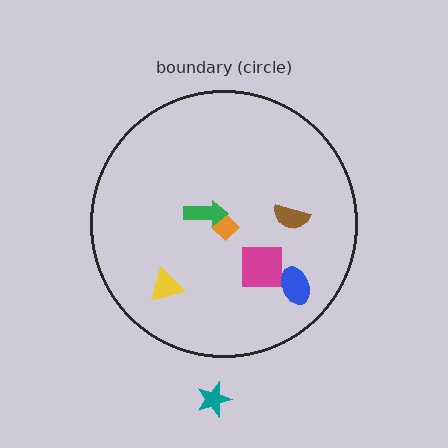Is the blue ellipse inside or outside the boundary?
Inside.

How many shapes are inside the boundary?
6 inside, 1 outside.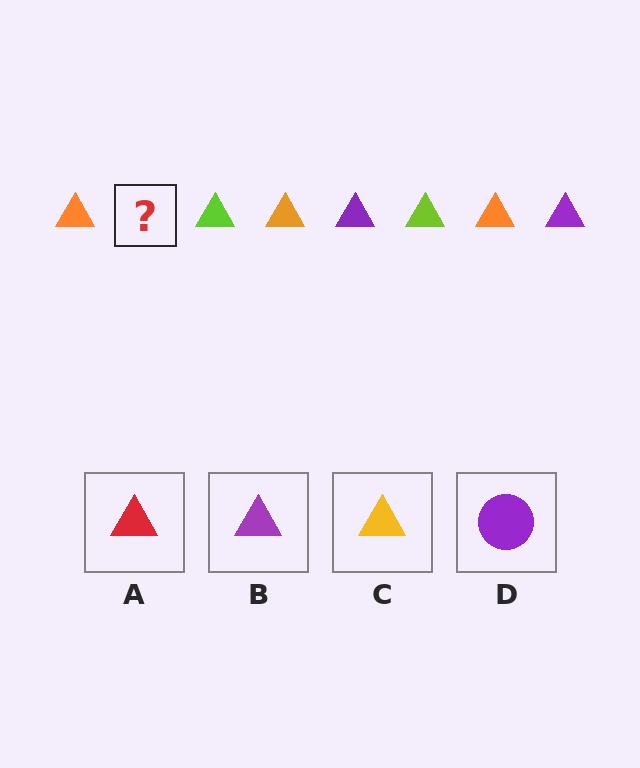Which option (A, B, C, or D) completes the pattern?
B.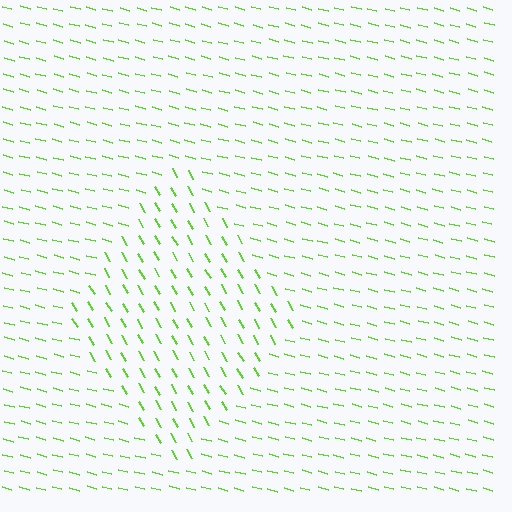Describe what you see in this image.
The image is filled with small lime line segments. A diamond region in the image has lines oriented differently from the surrounding lines, creating a visible texture boundary.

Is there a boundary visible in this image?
Yes, there is a texture boundary formed by a change in line orientation.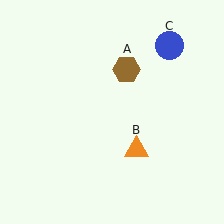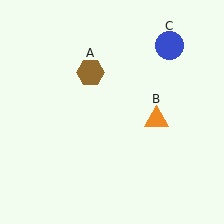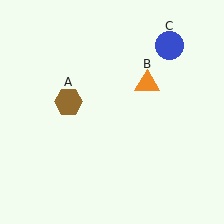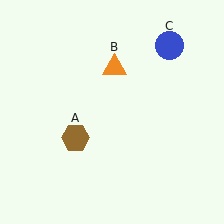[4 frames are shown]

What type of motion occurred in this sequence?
The brown hexagon (object A), orange triangle (object B) rotated counterclockwise around the center of the scene.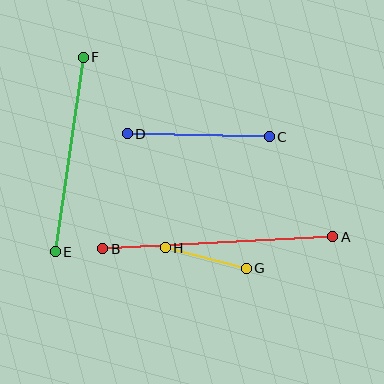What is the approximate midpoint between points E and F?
The midpoint is at approximately (69, 154) pixels.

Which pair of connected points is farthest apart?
Points A and B are farthest apart.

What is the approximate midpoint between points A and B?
The midpoint is at approximately (218, 243) pixels.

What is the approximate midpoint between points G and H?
The midpoint is at approximately (206, 258) pixels.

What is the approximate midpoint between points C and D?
The midpoint is at approximately (198, 135) pixels.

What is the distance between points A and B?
The distance is approximately 231 pixels.